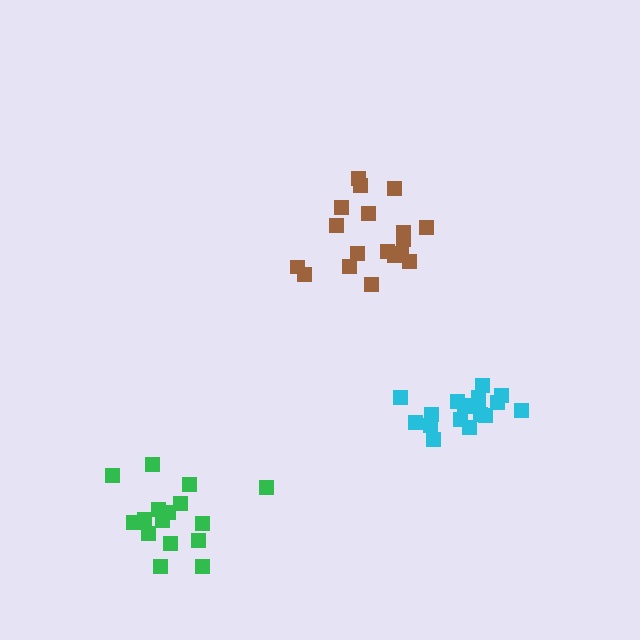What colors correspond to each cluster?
The clusters are colored: brown, green, cyan.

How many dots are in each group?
Group 1: 18 dots, Group 2: 16 dots, Group 3: 18 dots (52 total).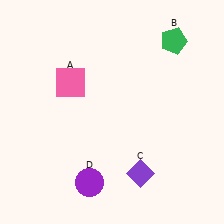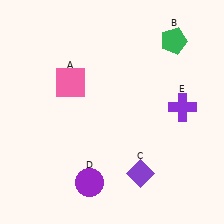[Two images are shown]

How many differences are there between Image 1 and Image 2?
There is 1 difference between the two images.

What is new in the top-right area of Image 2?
A purple cross (E) was added in the top-right area of Image 2.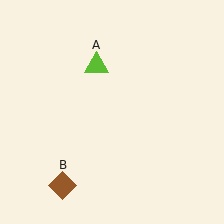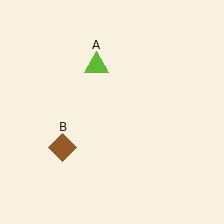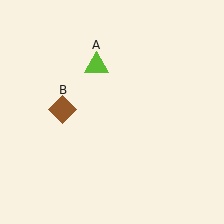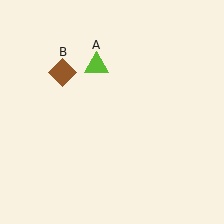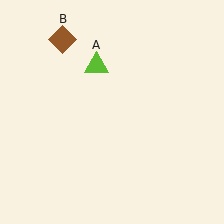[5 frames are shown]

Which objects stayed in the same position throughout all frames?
Lime triangle (object A) remained stationary.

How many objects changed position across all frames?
1 object changed position: brown diamond (object B).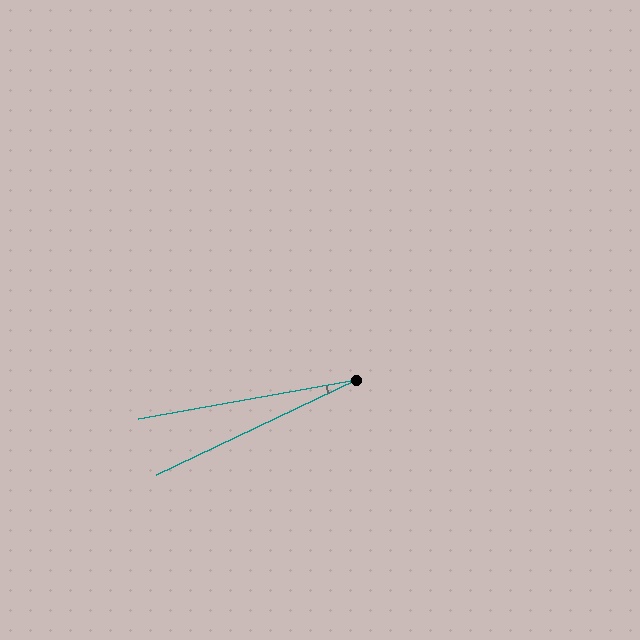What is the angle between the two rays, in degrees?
Approximately 15 degrees.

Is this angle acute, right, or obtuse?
It is acute.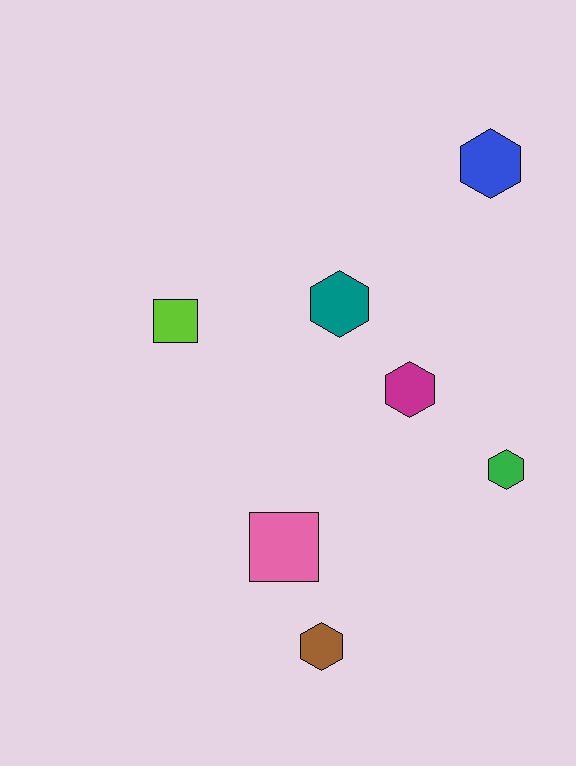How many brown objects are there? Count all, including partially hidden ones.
There is 1 brown object.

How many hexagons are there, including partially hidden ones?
There are 5 hexagons.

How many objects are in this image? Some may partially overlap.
There are 7 objects.